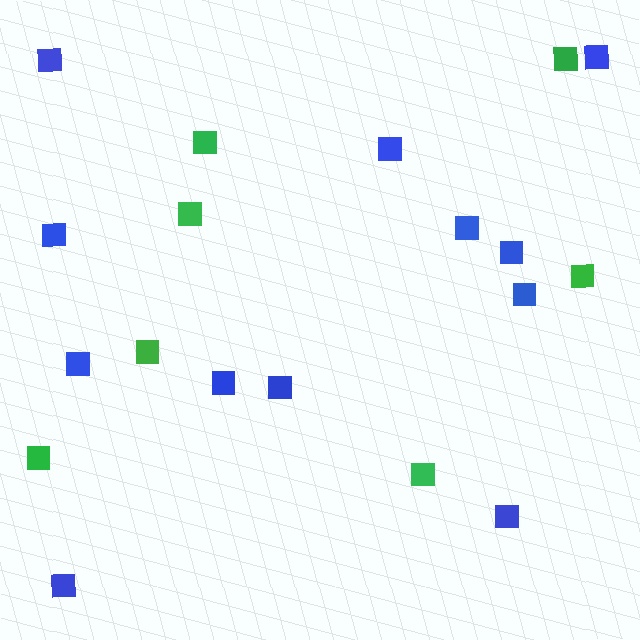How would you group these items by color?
There are 2 groups: one group of green squares (7) and one group of blue squares (12).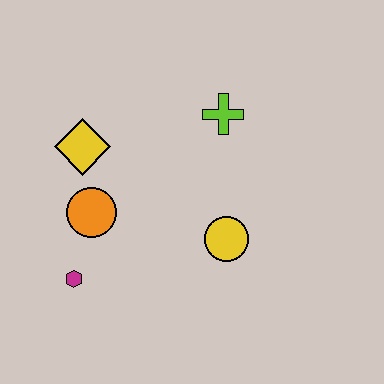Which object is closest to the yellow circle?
The lime cross is closest to the yellow circle.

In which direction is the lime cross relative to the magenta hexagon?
The lime cross is above the magenta hexagon.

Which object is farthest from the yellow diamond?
The yellow circle is farthest from the yellow diamond.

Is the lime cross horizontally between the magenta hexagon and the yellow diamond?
No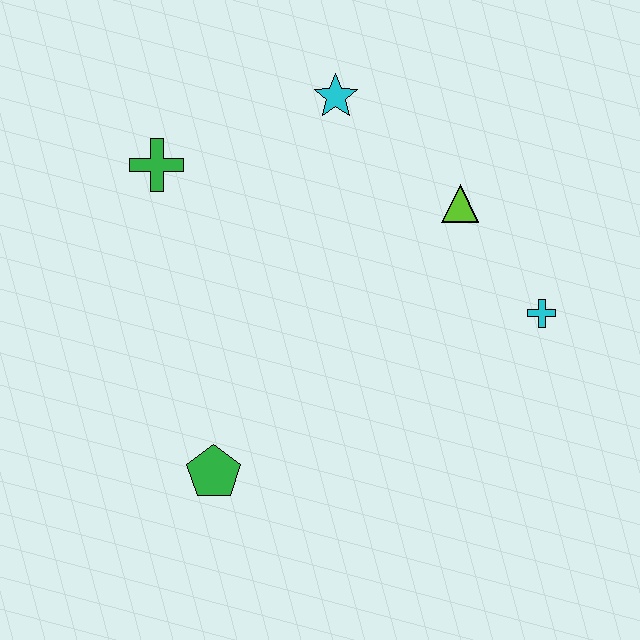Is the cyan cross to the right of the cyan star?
Yes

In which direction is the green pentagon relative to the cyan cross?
The green pentagon is to the left of the cyan cross.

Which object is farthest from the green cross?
The cyan cross is farthest from the green cross.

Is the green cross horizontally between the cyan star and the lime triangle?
No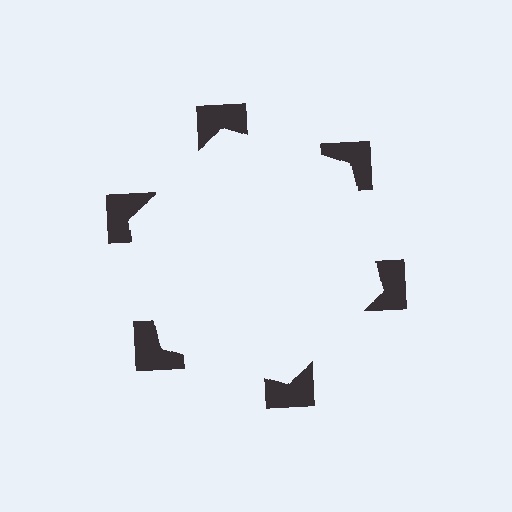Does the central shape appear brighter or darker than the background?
It typically appears slightly brighter than the background, even though no actual brightness change is drawn.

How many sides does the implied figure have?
6 sides.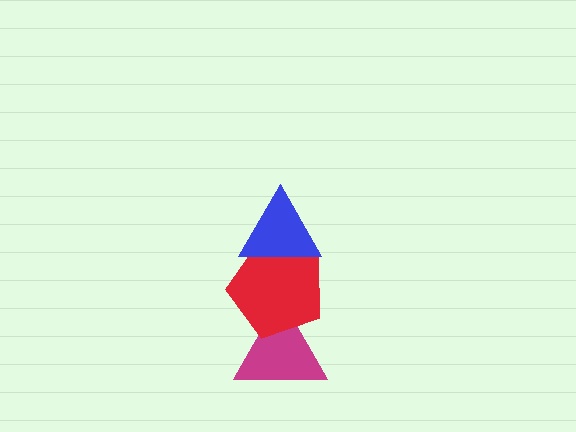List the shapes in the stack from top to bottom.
From top to bottom: the blue triangle, the red pentagon, the magenta triangle.